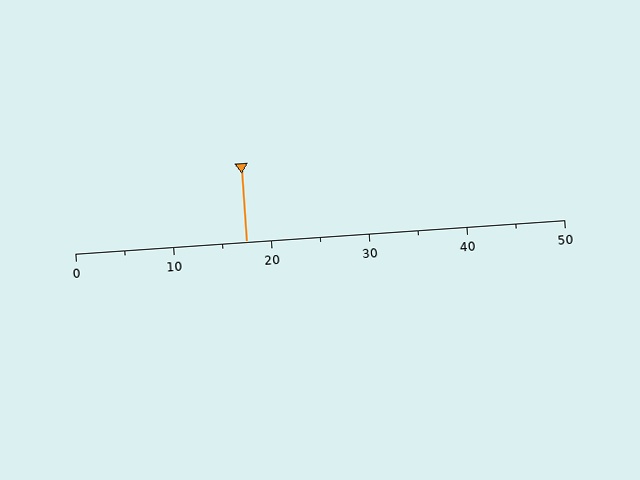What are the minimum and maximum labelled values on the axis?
The axis runs from 0 to 50.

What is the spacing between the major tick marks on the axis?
The major ticks are spaced 10 apart.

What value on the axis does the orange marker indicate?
The marker indicates approximately 17.5.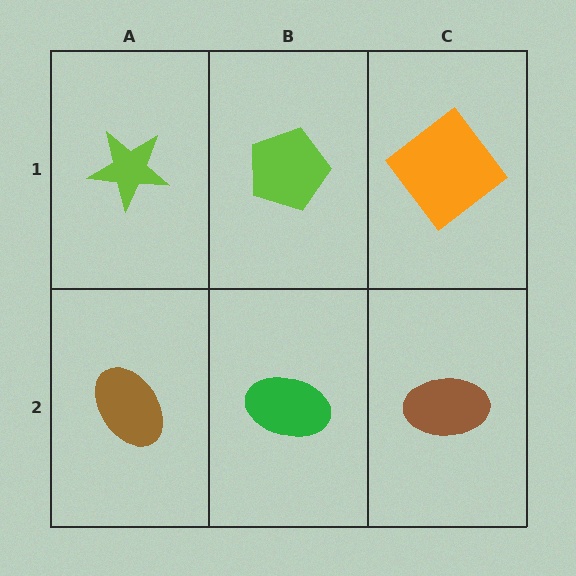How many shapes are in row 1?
3 shapes.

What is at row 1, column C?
An orange diamond.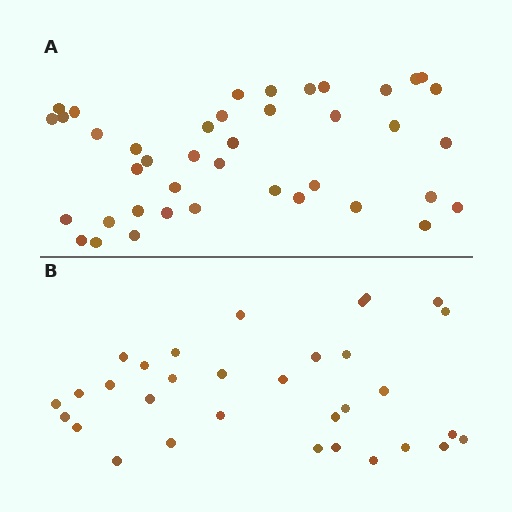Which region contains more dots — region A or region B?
Region A (the top region) has more dots.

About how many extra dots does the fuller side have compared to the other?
Region A has roughly 8 or so more dots than region B.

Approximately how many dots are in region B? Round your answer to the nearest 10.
About 30 dots. (The exact count is 32, which rounds to 30.)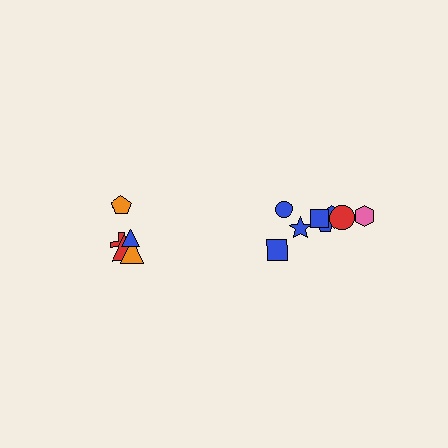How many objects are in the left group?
There are 5 objects.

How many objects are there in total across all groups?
There are 13 objects.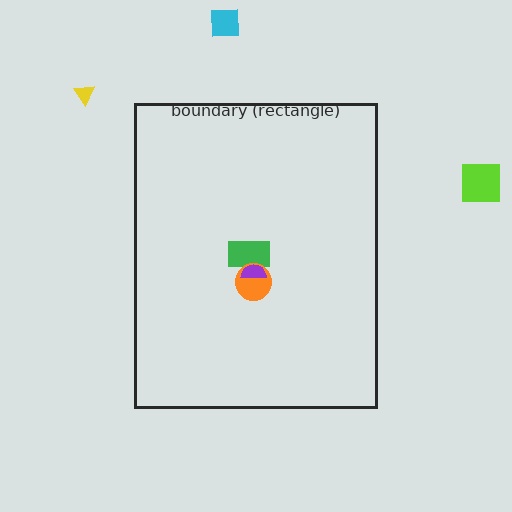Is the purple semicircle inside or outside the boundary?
Inside.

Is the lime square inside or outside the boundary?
Outside.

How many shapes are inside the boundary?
3 inside, 3 outside.